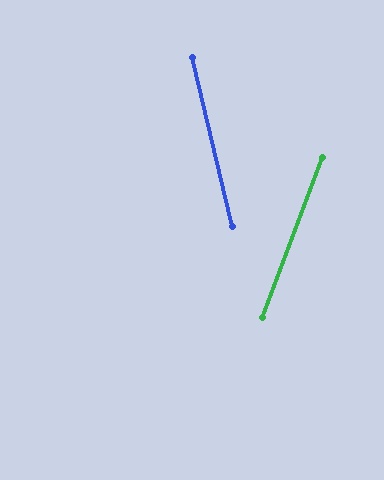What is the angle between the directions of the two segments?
Approximately 34 degrees.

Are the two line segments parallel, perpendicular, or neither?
Neither parallel nor perpendicular — they differ by about 34°.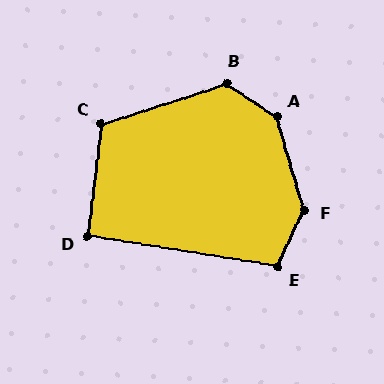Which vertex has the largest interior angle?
A, at approximately 139 degrees.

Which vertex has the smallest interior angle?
D, at approximately 92 degrees.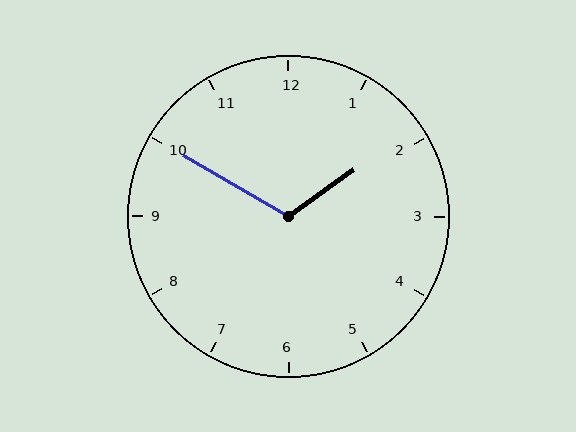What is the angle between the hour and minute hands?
Approximately 115 degrees.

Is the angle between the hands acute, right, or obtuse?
It is obtuse.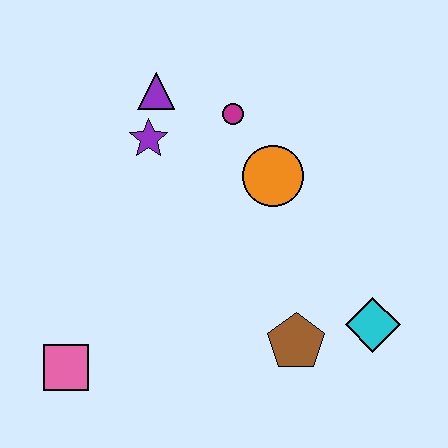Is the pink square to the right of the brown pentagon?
No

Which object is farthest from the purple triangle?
The cyan diamond is farthest from the purple triangle.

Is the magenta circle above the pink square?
Yes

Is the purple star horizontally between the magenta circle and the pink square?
Yes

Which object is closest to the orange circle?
The magenta circle is closest to the orange circle.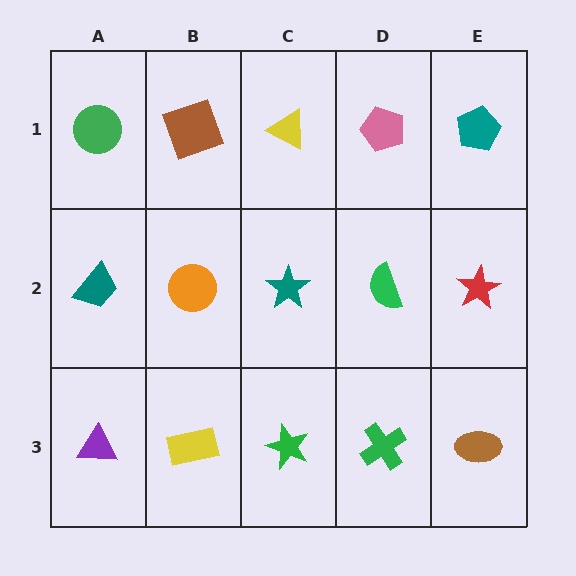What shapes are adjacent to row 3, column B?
An orange circle (row 2, column B), a purple triangle (row 3, column A), a green star (row 3, column C).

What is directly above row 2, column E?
A teal pentagon.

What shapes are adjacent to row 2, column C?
A yellow triangle (row 1, column C), a green star (row 3, column C), an orange circle (row 2, column B), a green semicircle (row 2, column D).